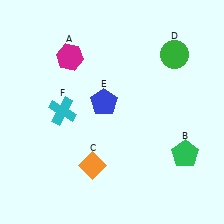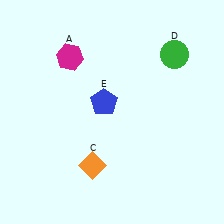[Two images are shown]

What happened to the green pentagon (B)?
The green pentagon (B) was removed in Image 2. It was in the bottom-right area of Image 1.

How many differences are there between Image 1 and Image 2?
There are 2 differences between the two images.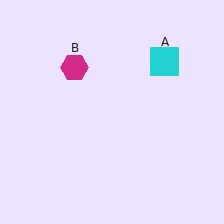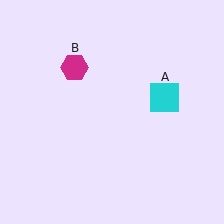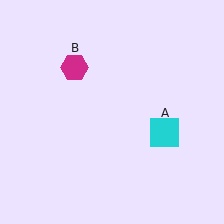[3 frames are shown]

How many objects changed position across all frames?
1 object changed position: cyan square (object A).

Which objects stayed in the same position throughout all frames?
Magenta hexagon (object B) remained stationary.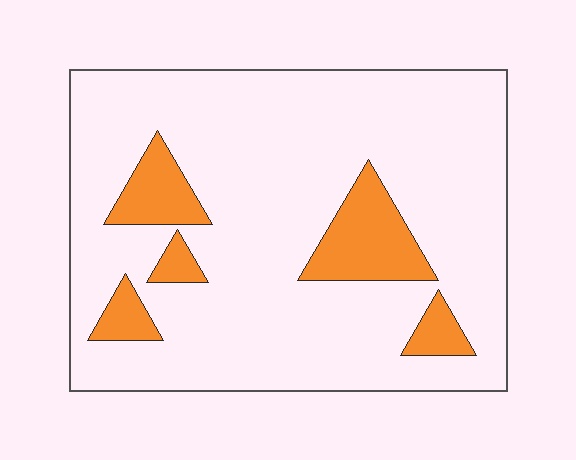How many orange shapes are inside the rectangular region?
5.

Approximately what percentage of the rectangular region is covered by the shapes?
Approximately 15%.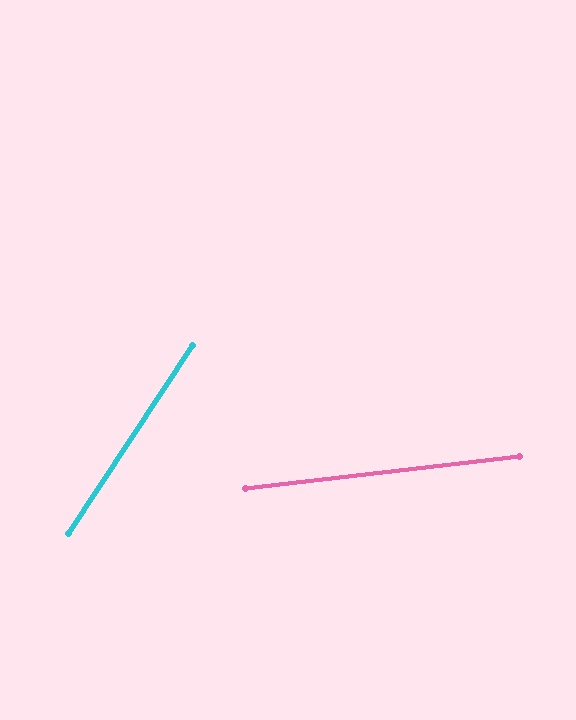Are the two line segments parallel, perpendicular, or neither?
Neither parallel nor perpendicular — they differ by about 50°.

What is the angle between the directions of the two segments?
Approximately 50 degrees.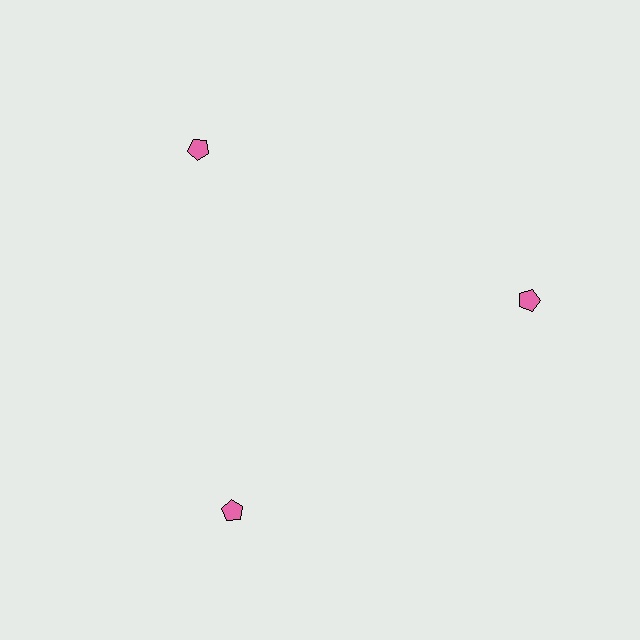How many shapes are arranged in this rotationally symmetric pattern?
There are 3 shapes, arranged in 3 groups of 1.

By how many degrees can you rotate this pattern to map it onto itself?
The pattern maps onto itself every 120 degrees of rotation.